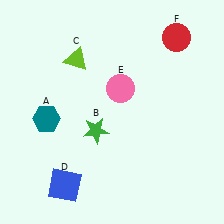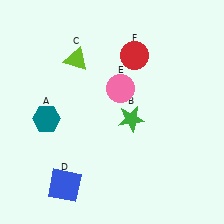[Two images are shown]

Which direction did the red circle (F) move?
The red circle (F) moved left.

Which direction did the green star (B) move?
The green star (B) moved right.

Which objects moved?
The objects that moved are: the green star (B), the red circle (F).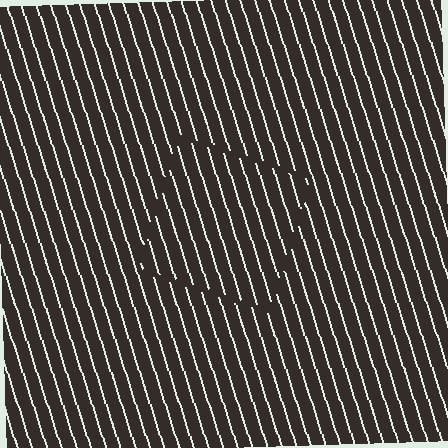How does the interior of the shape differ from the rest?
The interior of the shape contains the same grating, shifted by half a period — the contour is defined by the phase discontinuity where line-ends from the inner and outer gratings abut.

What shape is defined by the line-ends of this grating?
An illusory square. The interior of the shape contains the same grating, shifted by half a period — the contour is defined by the phase discontinuity where line-ends from the inner and outer gratings abut.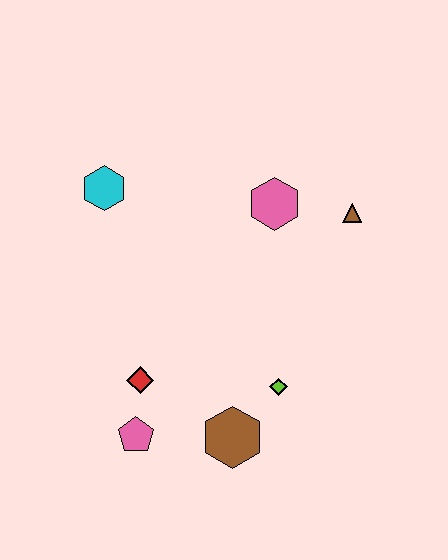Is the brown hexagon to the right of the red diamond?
Yes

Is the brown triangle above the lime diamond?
Yes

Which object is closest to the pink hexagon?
The brown triangle is closest to the pink hexagon.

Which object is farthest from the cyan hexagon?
The brown hexagon is farthest from the cyan hexagon.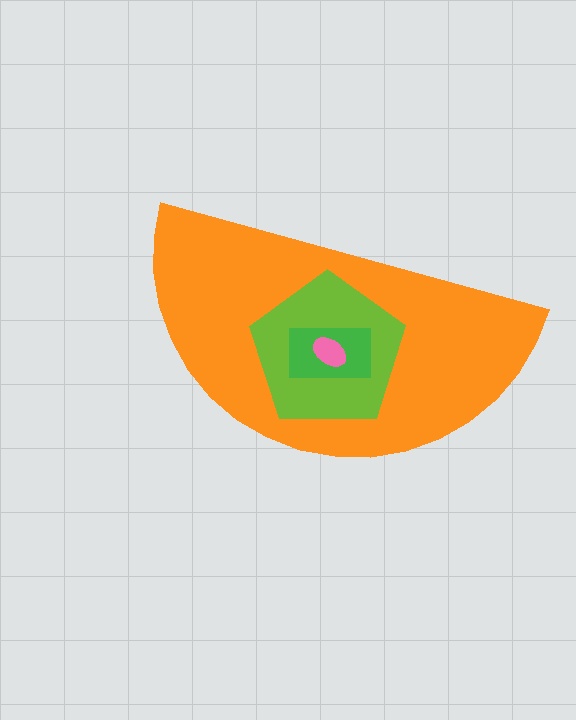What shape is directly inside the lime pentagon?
The green rectangle.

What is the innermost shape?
The pink ellipse.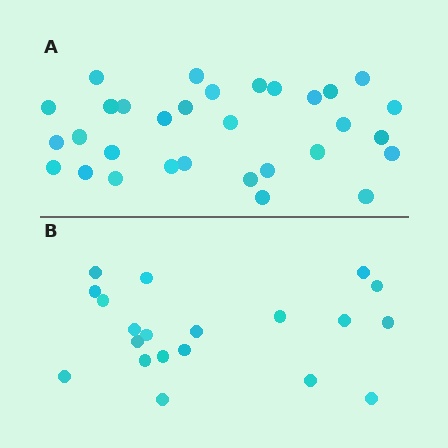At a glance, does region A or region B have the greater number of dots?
Region A (the top region) has more dots.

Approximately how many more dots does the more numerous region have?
Region A has roughly 12 or so more dots than region B.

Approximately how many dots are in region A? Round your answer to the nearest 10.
About 30 dots. (The exact count is 31, which rounds to 30.)